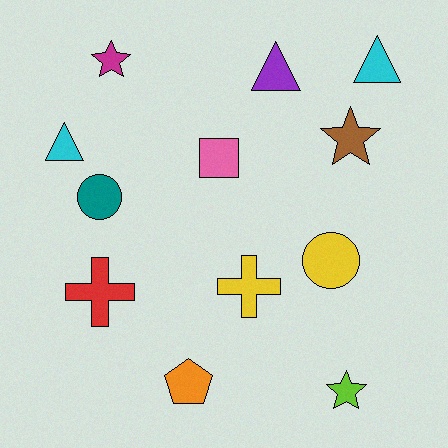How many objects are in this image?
There are 12 objects.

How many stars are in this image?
There are 3 stars.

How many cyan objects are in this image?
There are 2 cyan objects.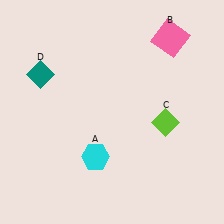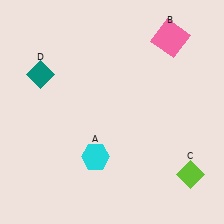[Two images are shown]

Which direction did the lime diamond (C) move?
The lime diamond (C) moved down.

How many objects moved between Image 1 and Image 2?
1 object moved between the two images.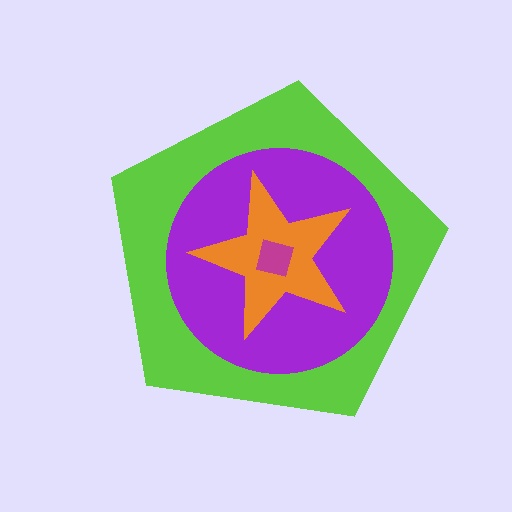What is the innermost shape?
The magenta square.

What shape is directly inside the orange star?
The magenta square.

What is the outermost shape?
The lime pentagon.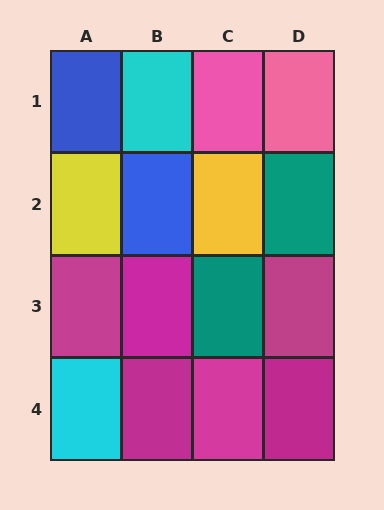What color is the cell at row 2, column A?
Yellow.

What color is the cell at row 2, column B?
Blue.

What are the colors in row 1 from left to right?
Blue, cyan, pink, pink.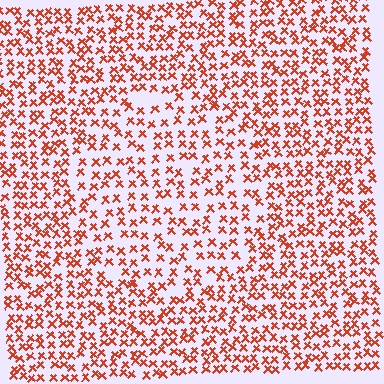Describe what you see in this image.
The image contains small red elements arranged at two different densities. A circle-shaped region is visible where the elements are less densely packed than the surrounding area.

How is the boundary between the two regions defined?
The boundary is defined by a change in element density (approximately 1.5x ratio). All elements are the same color, size, and shape.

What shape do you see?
I see a circle.